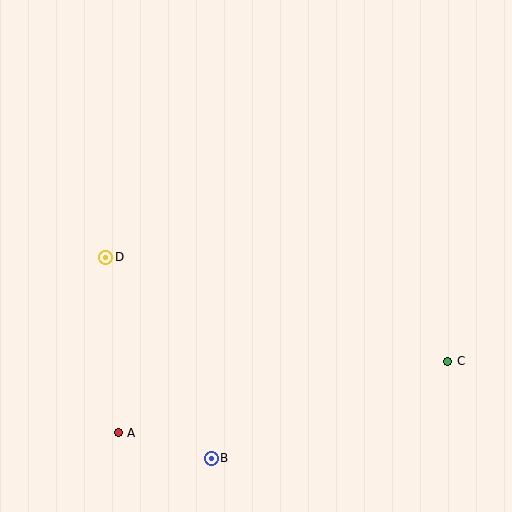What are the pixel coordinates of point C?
Point C is at (448, 361).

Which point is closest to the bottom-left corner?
Point A is closest to the bottom-left corner.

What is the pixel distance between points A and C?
The distance between A and C is 337 pixels.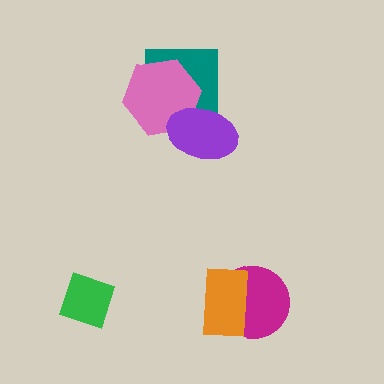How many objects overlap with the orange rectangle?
1 object overlaps with the orange rectangle.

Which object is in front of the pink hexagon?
The purple ellipse is in front of the pink hexagon.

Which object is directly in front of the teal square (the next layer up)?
The pink hexagon is directly in front of the teal square.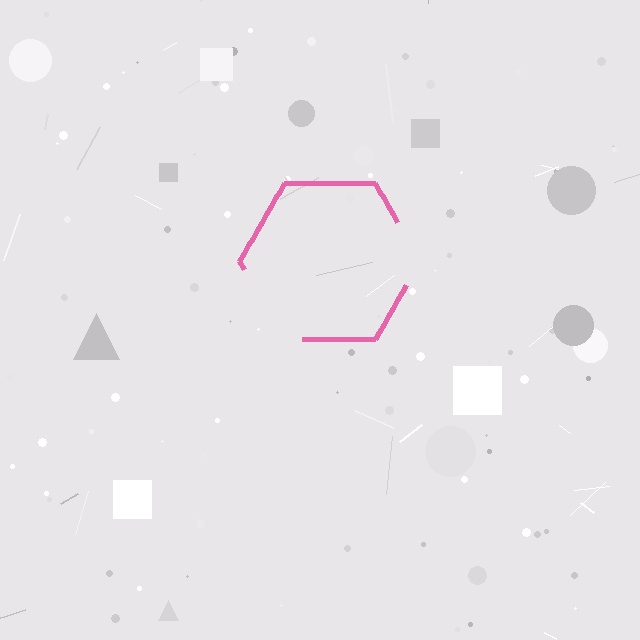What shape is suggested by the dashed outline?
The dashed outline suggests a hexagon.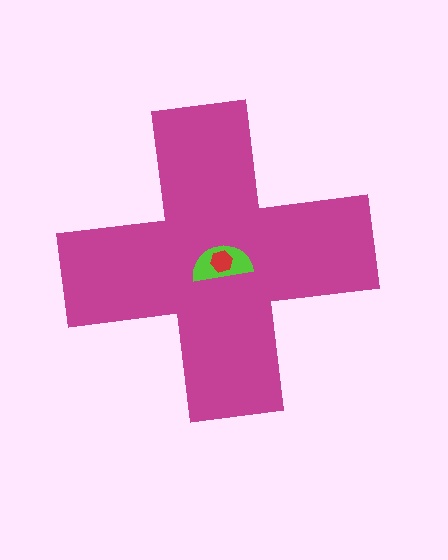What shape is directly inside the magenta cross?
The lime semicircle.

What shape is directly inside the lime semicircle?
The red hexagon.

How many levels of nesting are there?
3.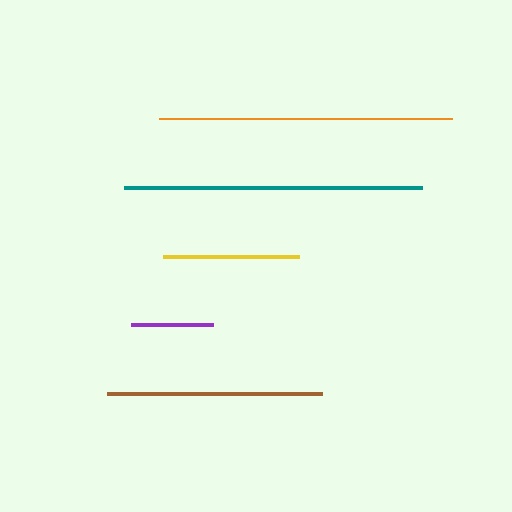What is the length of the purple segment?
The purple segment is approximately 82 pixels long.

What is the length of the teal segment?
The teal segment is approximately 298 pixels long.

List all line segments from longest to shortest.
From longest to shortest: teal, orange, brown, yellow, purple.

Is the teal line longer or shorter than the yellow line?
The teal line is longer than the yellow line.